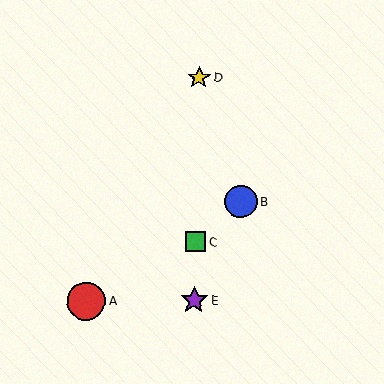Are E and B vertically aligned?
No, E is at x≈194 and B is at x≈241.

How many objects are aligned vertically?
3 objects (C, D, E) are aligned vertically.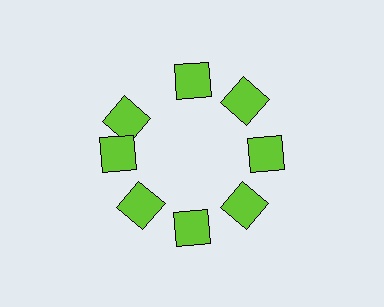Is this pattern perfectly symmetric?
No. The 8 lime diamonds are arranged in a ring, but one element near the 10 o'clock position is rotated out of alignment along the ring, breaking the 8-fold rotational symmetry.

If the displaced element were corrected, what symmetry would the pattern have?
It would have 8-fold rotational symmetry — the pattern would map onto itself every 45 degrees.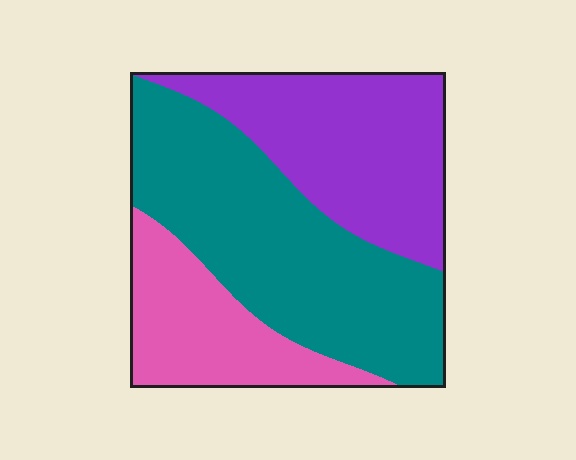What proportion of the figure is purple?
Purple covers about 35% of the figure.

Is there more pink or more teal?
Teal.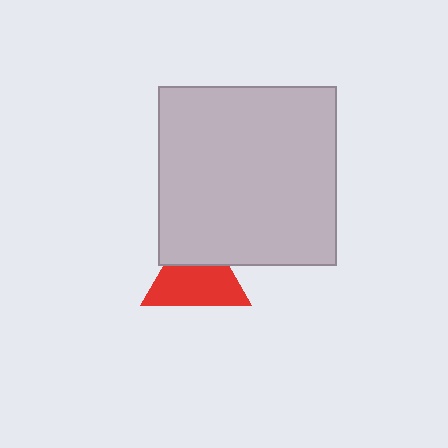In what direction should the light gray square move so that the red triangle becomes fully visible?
The light gray square should move up. That is the shortest direction to clear the overlap and leave the red triangle fully visible.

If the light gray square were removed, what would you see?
You would see the complete red triangle.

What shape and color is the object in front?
The object in front is a light gray square.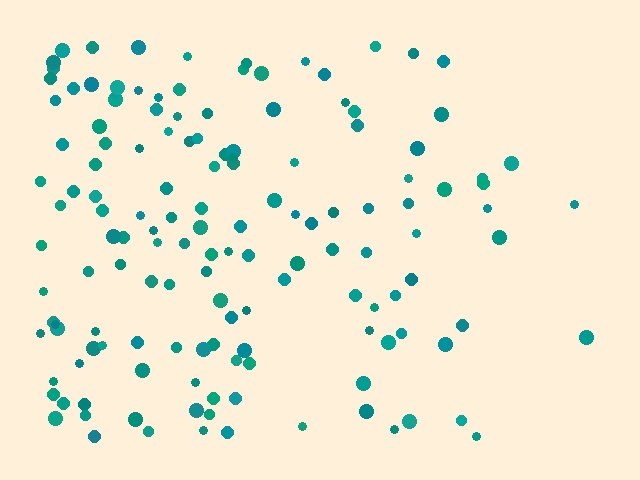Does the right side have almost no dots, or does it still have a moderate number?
Still a moderate number, just noticeably fewer than the left.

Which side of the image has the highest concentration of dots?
The left.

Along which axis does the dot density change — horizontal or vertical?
Horizontal.